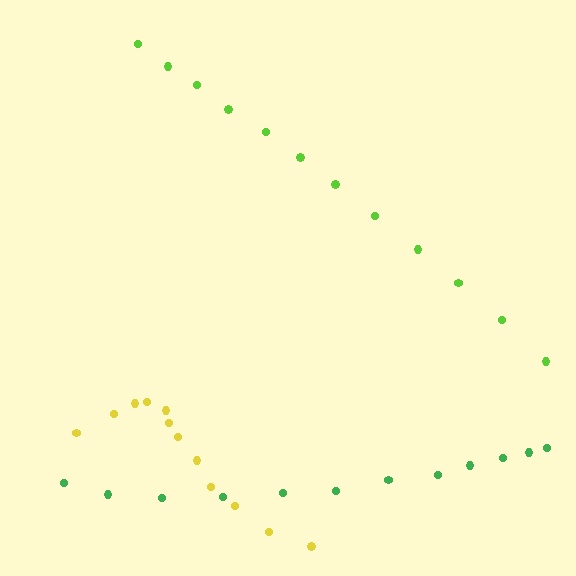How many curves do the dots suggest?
There are 3 distinct paths.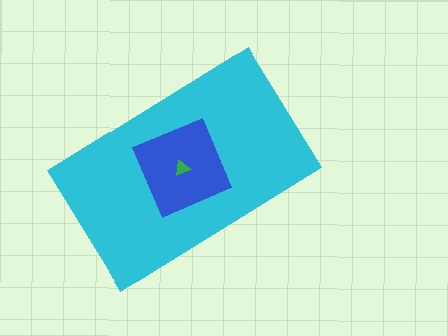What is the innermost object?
The green triangle.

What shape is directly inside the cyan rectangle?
The blue square.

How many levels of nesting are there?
3.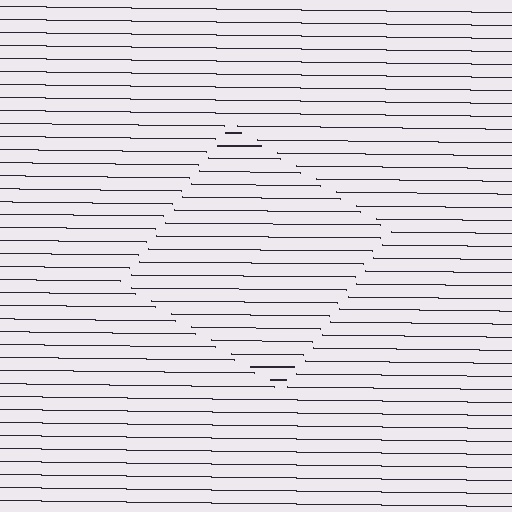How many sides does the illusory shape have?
4 sides — the line-ends trace a square.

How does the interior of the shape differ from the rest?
The interior of the shape contains the same grating, shifted by half a period — the contour is defined by the phase discontinuity where line-ends from the inner and outer gratings abut.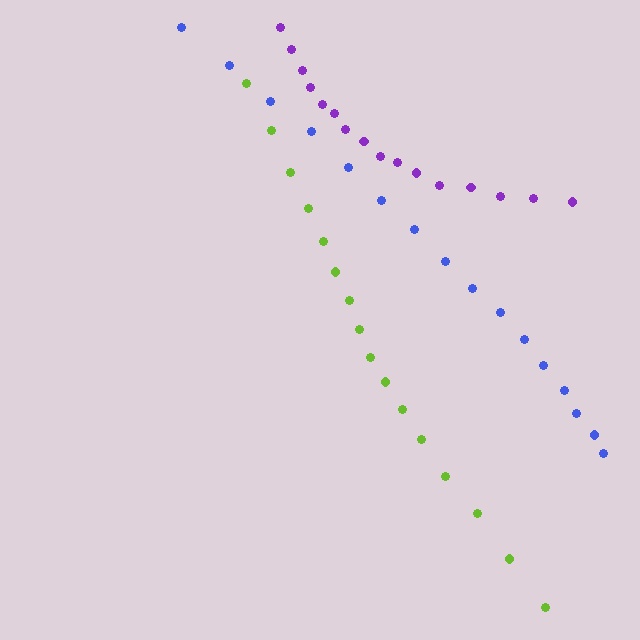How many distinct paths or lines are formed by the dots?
There are 3 distinct paths.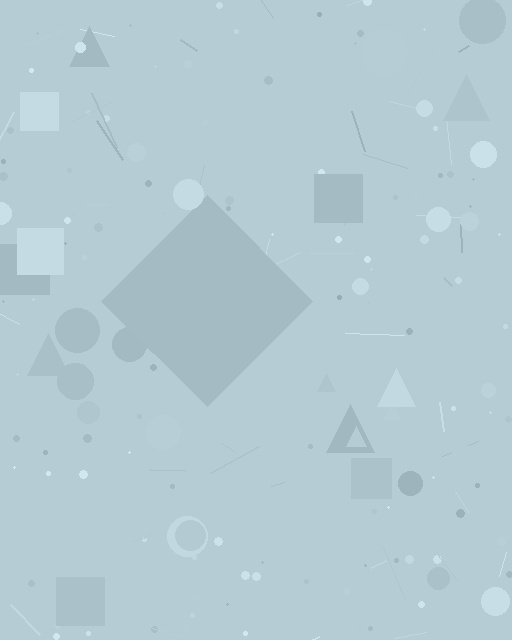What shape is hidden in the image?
A diamond is hidden in the image.